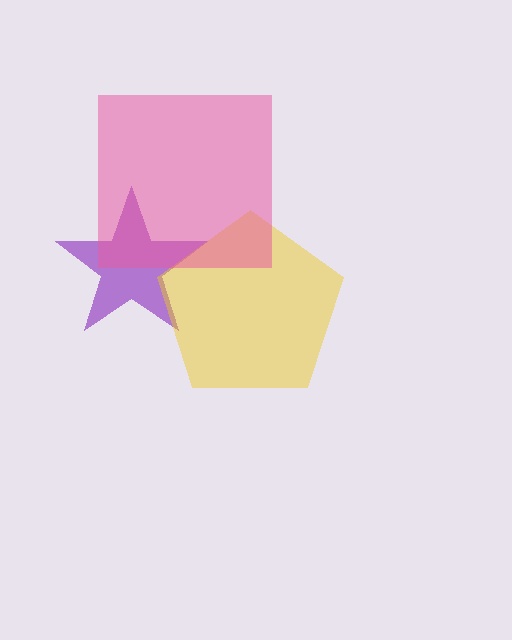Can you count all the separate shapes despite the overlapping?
Yes, there are 3 separate shapes.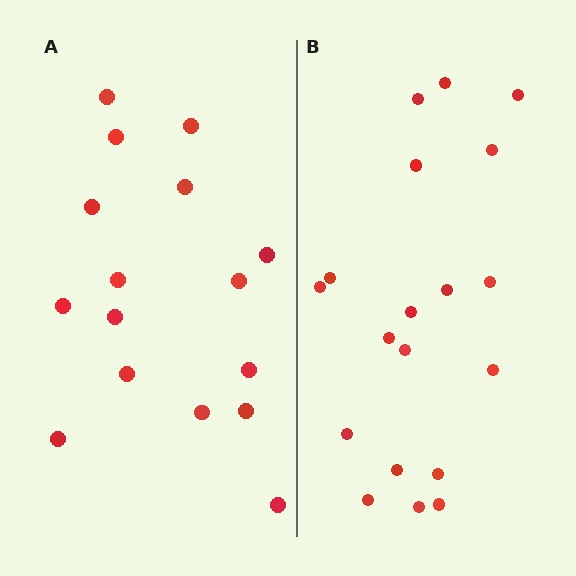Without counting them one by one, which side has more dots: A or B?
Region B (the right region) has more dots.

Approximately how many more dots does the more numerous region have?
Region B has just a few more — roughly 2 or 3 more dots than region A.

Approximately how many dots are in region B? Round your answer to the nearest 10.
About 20 dots. (The exact count is 19, which rounds to 20.)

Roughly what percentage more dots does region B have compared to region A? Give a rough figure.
About 20% more.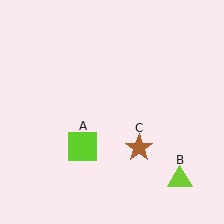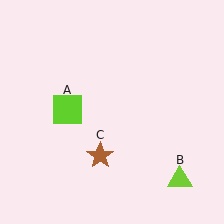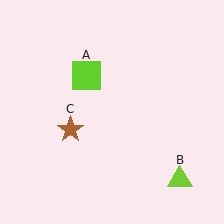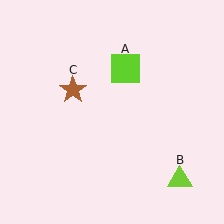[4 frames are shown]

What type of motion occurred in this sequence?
The lime square (object A), brown star (object C) rotated clockwise around the center of the scene.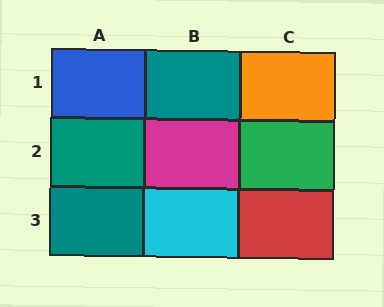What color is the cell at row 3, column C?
Red.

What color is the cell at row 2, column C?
Green.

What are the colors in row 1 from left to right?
Blue, teal, orange.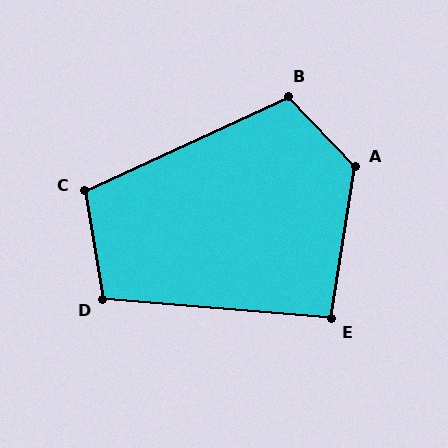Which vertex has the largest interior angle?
A, at approximately 128 degrees.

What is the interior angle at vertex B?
Approximately 109 degrees (obtuse).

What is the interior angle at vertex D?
Approximately 104 degrees (obtuse).